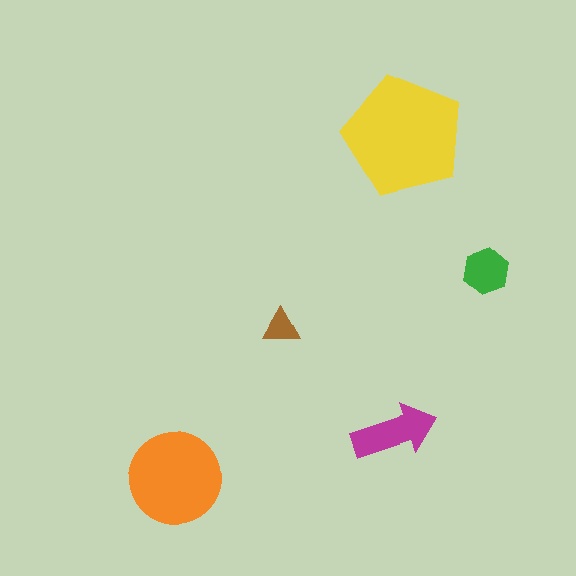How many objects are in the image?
There are 5 objects in the image.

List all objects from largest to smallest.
The yellow pentagon, the orange circle, the magenta arrow, the green hexagon, the brown triangle.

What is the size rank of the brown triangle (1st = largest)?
5th.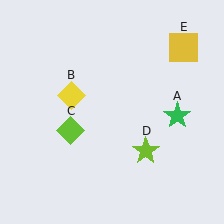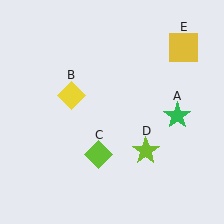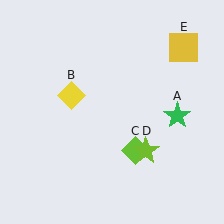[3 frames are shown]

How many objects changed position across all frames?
1 object changed position: lime diamond (object C).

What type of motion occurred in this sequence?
The lime diamond (object C) rotated counterclockwise around the center of the scene.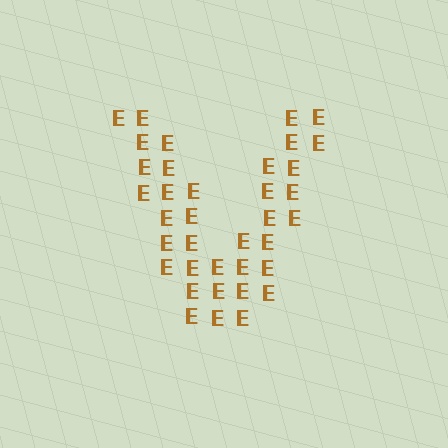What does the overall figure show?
The overall figure shows the letter V.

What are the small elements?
The small elements are letter E's.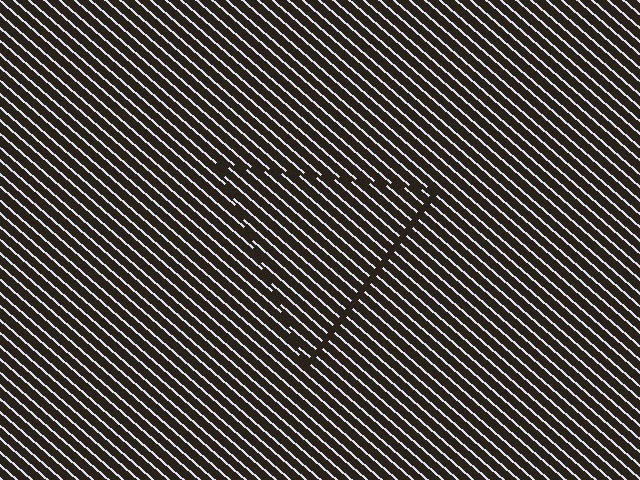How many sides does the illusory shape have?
3 sides — the line-ends trace a triangle.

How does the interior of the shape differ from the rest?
The interior of the shape contains the same grating, shifted by half a period — the contour is defined by the phase discontinuity where line-ends from the inner and outer gratings abut.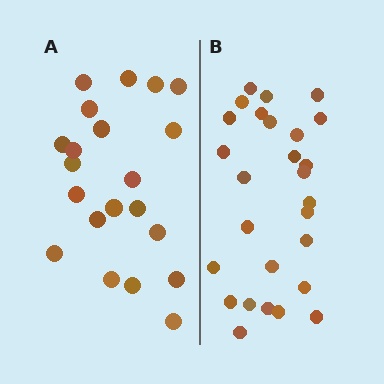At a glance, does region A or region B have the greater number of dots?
Region B (the right region) has more dots.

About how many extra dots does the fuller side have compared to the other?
Region B has about 6 more dots than region A.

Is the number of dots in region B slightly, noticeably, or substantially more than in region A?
Region B has noticeably more, but not dramatically so. The ratio is roughly 1.3 to 1.